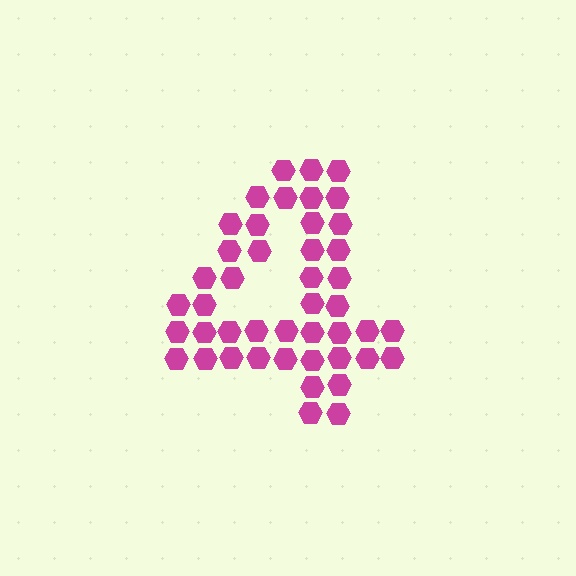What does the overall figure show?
The overall figure shows the digit 4.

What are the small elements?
The small elements are hexagons.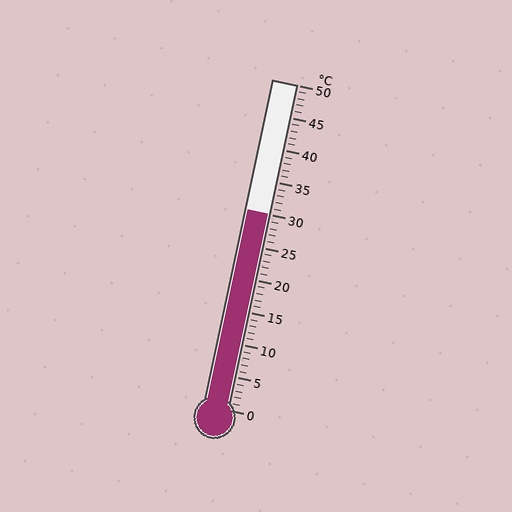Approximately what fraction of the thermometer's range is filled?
The thermometer is filled to approximately 60% of its range.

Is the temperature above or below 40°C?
The temperature is below 40°C.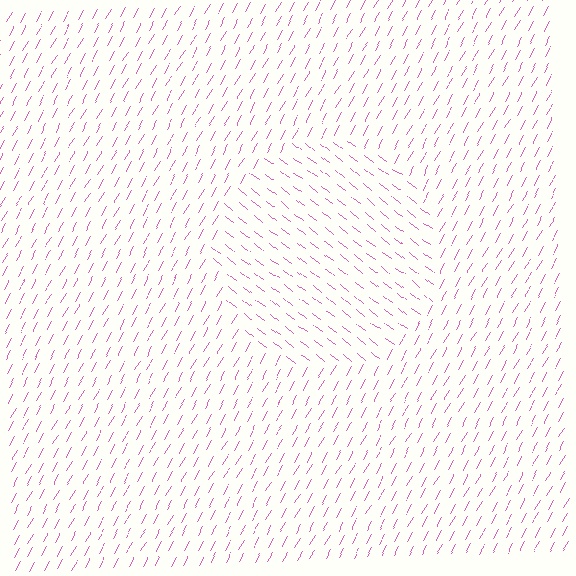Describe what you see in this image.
The image is filled with small pink line segments. A circle region in the image has lines oriented differently from the surrounding lines, creating a visible texture boundary.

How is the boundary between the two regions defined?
The boundary is defined purely by a change in line orientation (approximately 82 degrees difference). All lines are the same color and thickness.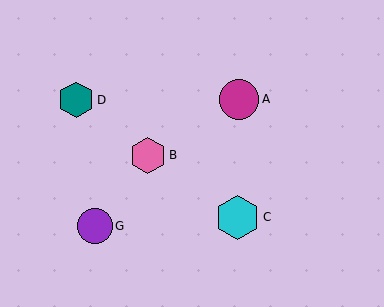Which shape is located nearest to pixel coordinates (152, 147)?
The pink hexagon (labeled B) at (148, 155) is nearest to that location.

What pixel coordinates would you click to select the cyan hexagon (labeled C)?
Click at (238, 217) to select the cyan hexagon C.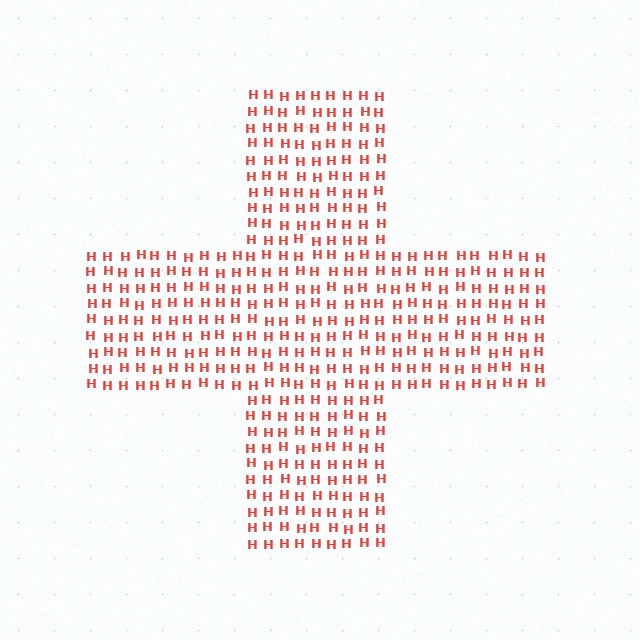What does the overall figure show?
The overall figure shows a cross.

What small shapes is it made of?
It is made of small letter H's.